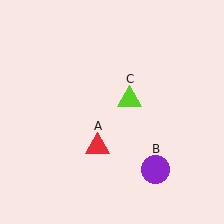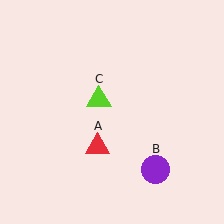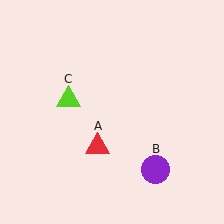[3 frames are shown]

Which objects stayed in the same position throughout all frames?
Red triangle (object A) and purple circle (object B) remained stationary.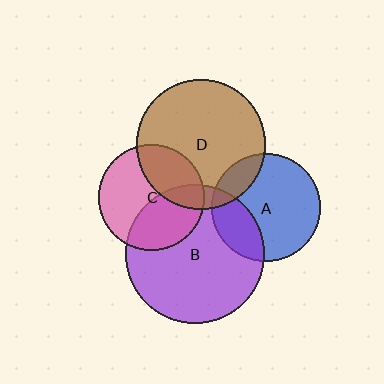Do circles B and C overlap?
Yes.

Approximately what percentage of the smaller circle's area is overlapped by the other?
Approximately 40%.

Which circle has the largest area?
Circle B (purple).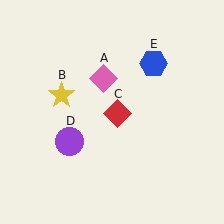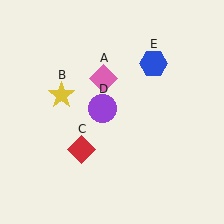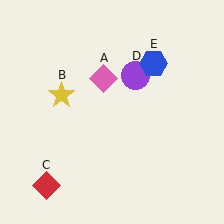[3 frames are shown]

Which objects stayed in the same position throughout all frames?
Pink diamond (object A) and yellow star (object B) and blue hexagon (object E) remained stationary.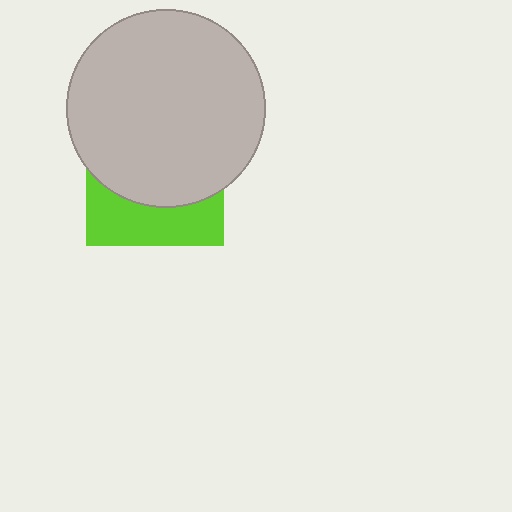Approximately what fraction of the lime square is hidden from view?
Roughly 66% of the lime square is hidden behind the light gray circle.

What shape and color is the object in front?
The object in front is a light gray circle.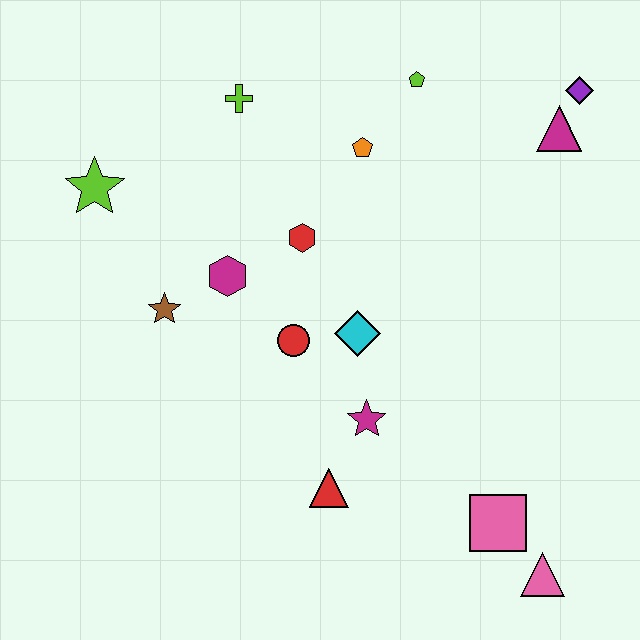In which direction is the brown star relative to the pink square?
The brown star is to the left of the pink square.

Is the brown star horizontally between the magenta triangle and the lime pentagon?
No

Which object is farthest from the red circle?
The purple diamond is farthest from the red circle.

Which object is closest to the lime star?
The brown star is closest to the lime star.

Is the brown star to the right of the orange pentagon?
No